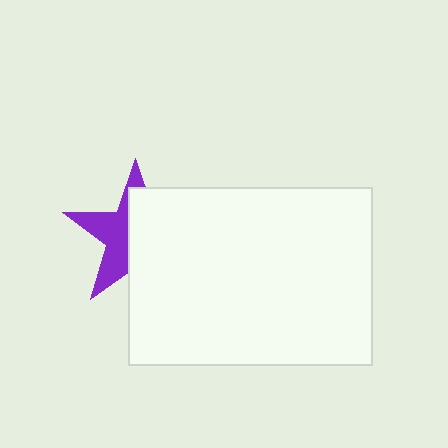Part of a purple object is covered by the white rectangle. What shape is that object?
It is a star.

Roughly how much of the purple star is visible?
A small part of it is visible (roughly 42%).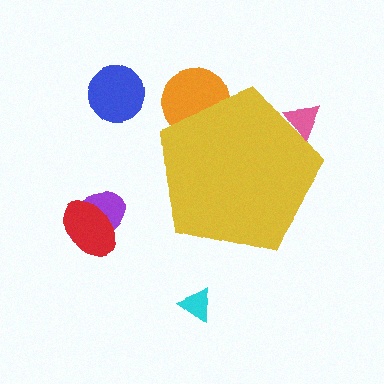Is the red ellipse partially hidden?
No, the red ellipse is fully visible.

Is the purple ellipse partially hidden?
No, the purple ellipse is fully visible.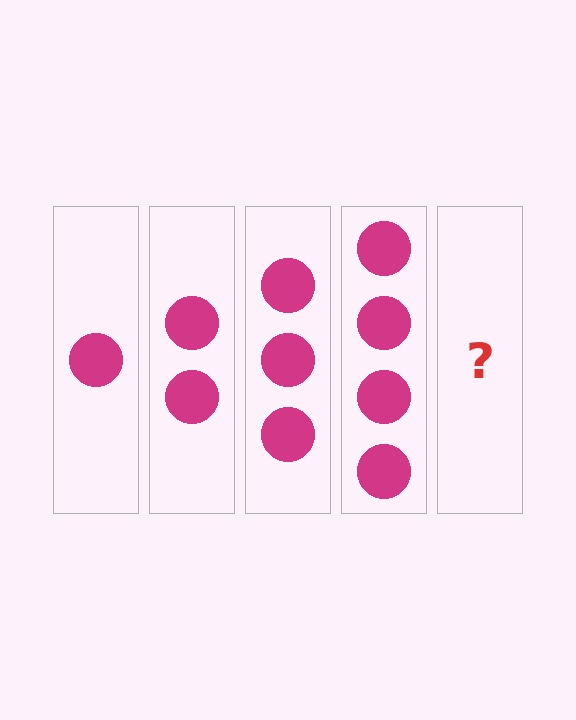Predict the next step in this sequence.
The next step is 5 circles.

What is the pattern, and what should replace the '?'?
The pattern is that each step adds one more circle. The '?' should be 5 circles.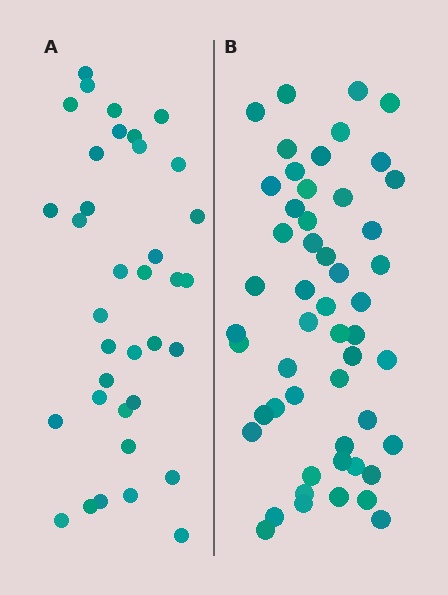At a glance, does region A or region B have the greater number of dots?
Region B (the right region) has more dots.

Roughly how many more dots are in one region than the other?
Region B has approximately 15 more dots than region A.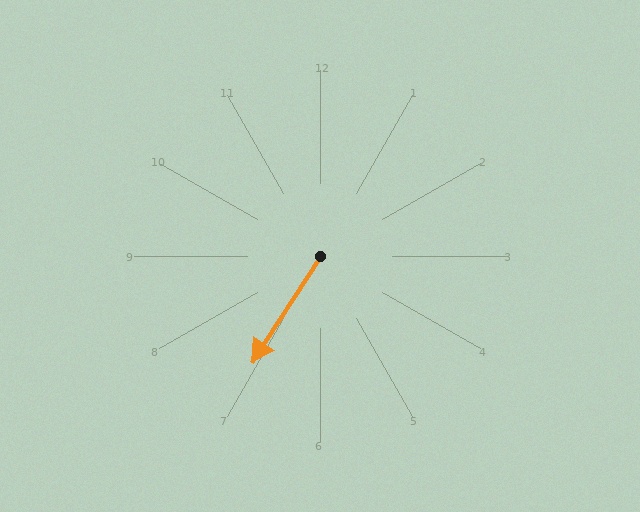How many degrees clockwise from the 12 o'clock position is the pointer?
Approximately 213 degrees.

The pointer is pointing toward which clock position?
Roughly 7 o'clock.